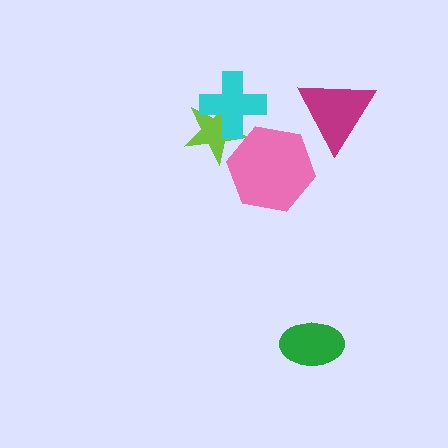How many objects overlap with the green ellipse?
0 objects overlap with the green ellipse.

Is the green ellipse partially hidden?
No, no other shape covers it.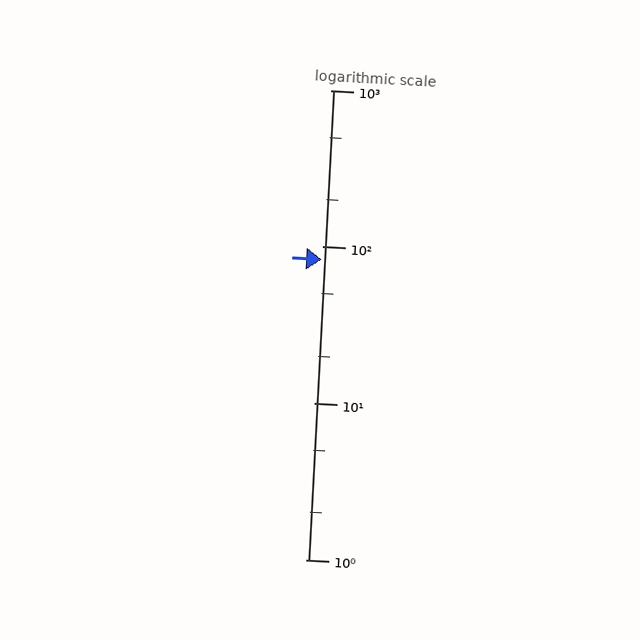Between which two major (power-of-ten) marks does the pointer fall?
The pointer is between 10 and 100.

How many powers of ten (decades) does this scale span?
The scale spans 3 decades, from 1 to 1000.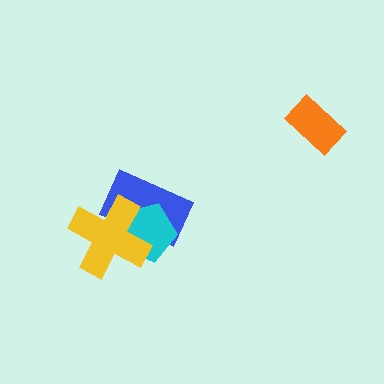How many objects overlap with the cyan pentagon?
2 objects overlap with the cyan pentagon.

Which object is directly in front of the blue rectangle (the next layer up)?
The cyan pentagon is directly in front of the blue rectangle.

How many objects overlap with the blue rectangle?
2 objects overlap with the blue rectangle.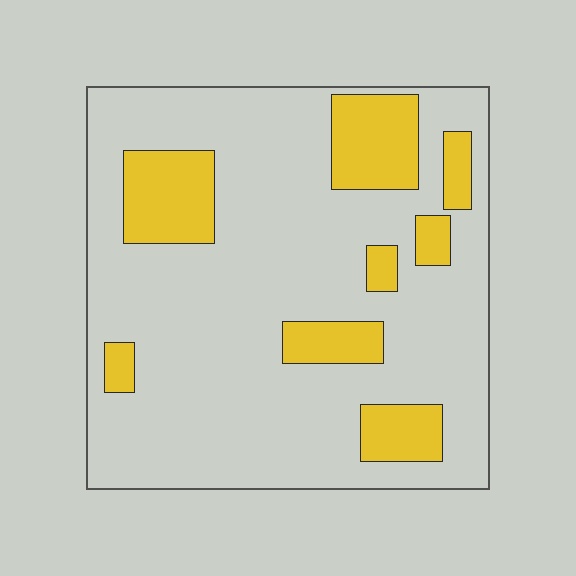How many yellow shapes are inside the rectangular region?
8.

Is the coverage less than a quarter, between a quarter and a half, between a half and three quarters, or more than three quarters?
Less than a quarter.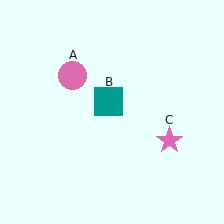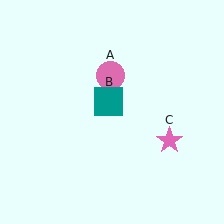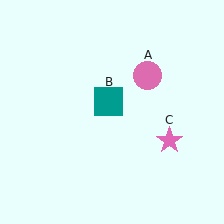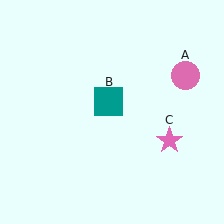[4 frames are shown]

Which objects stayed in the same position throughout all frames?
Teal square (object B) and pink star (object C) remained stationary.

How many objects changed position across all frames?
1 object changed position: pink circle (object A).